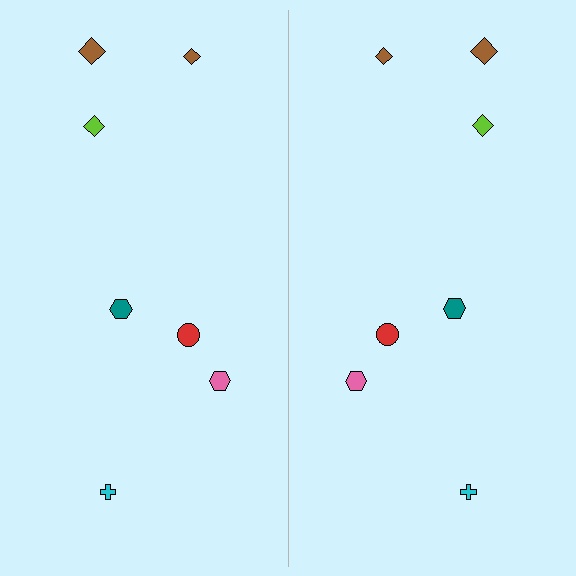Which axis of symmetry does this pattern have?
The pattern has a vertical axis of symmetry running through the center of the image.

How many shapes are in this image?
There are 14 shapes in this image.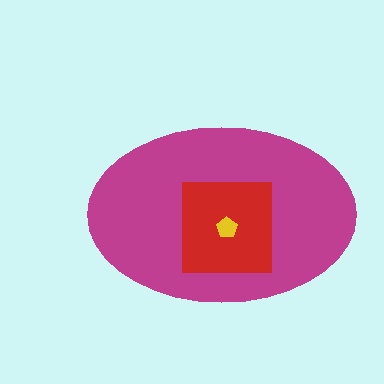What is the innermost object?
The yellow pentagon.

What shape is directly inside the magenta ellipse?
The red square.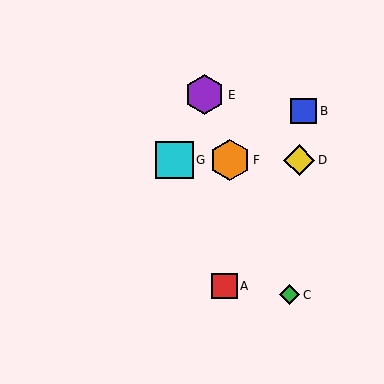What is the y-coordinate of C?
Object C is at y≈295.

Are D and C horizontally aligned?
No, D is at y≈160 and C is at y≈295.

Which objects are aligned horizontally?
Objects D, F, G are aligned horizontally.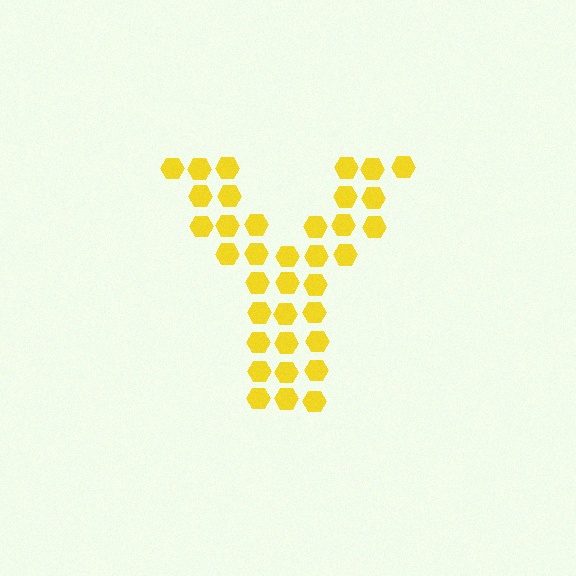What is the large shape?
The large shape is the letter Y.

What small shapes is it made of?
It is made of small hexagons.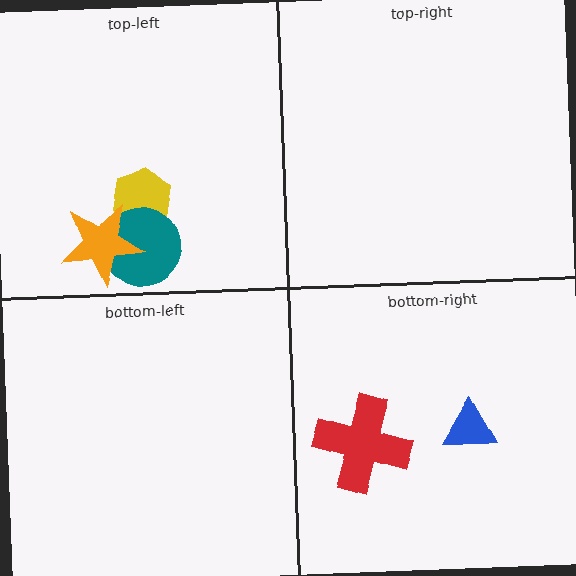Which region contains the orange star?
The top-left region.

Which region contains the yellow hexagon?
The top-left region.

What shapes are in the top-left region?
The yellow hexagon, the teal circle, the orange star.